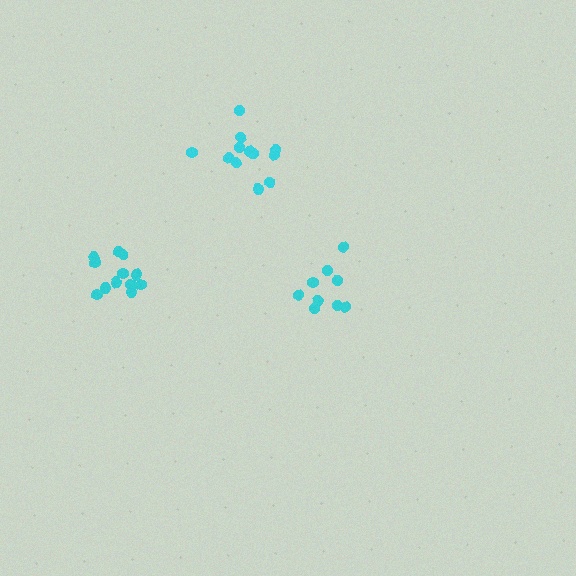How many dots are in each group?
Group 1: 9 dots, Group 2: 12 dots, Group 3: 12 dots (33 total).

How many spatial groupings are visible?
There are 3 spatial groupings.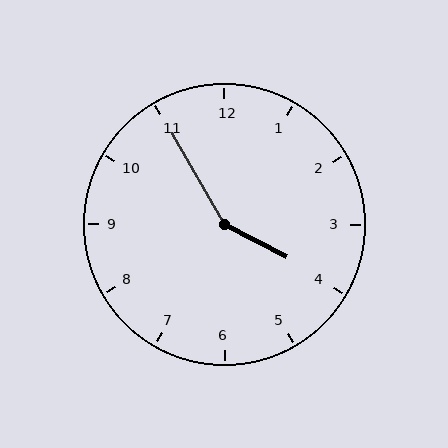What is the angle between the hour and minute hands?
Approximately 148 degrees.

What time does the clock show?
3:55.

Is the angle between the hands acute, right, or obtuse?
It is obtuse.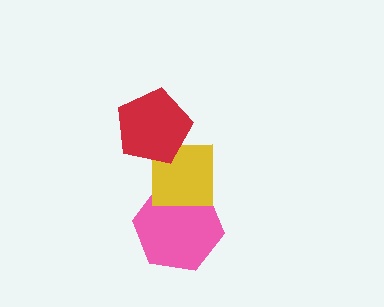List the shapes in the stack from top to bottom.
From top to bottom: the red pentagon, the yellow square, the pink hexagon.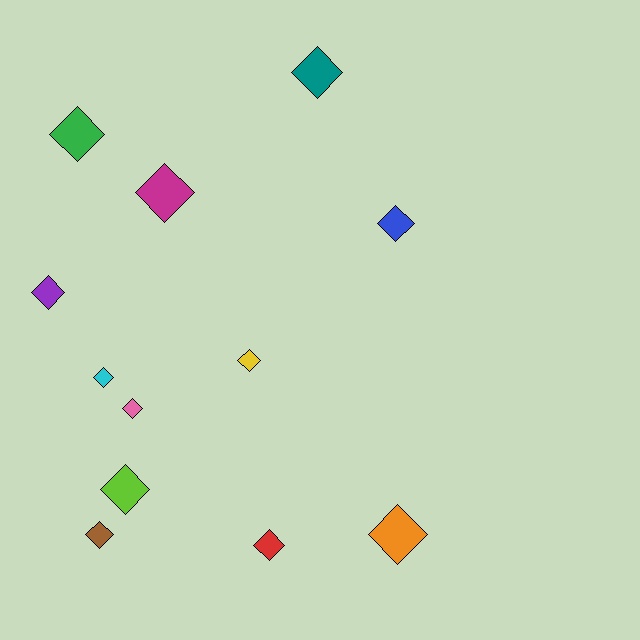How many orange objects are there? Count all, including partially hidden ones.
There is 1 orange object.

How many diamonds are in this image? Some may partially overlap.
There are 12 diamonds.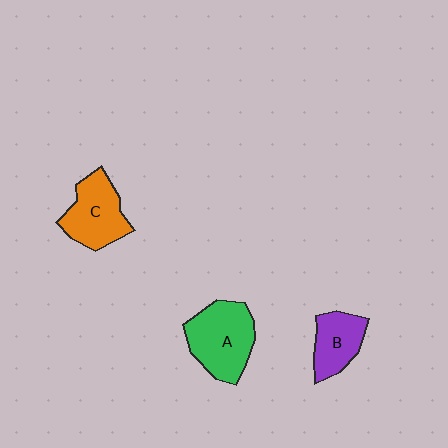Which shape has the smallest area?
Shape B (purple).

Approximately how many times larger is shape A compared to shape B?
Approximately 1.6 times.